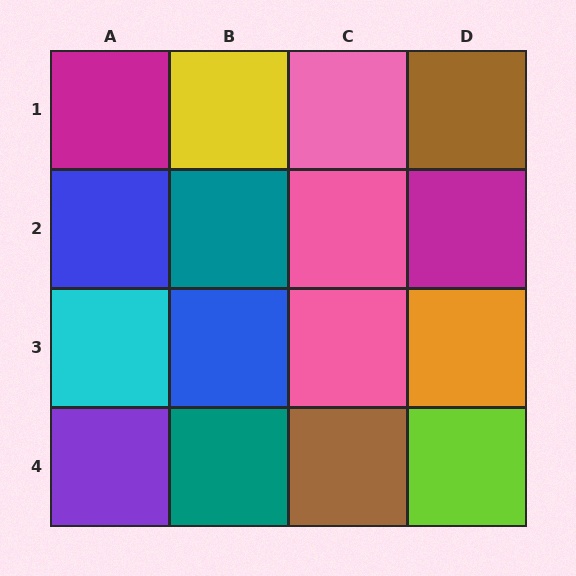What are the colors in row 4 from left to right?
Purple, teal, brown, lime.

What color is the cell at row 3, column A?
Cyan.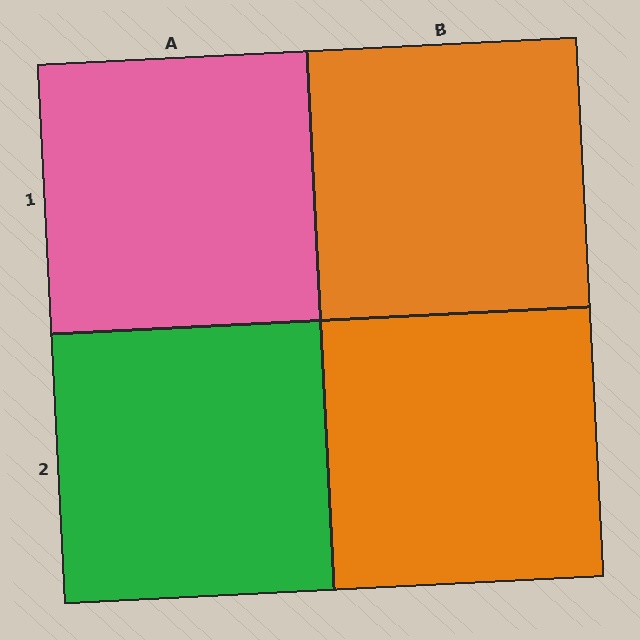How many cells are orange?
2 cells are orange.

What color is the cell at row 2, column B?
Orange.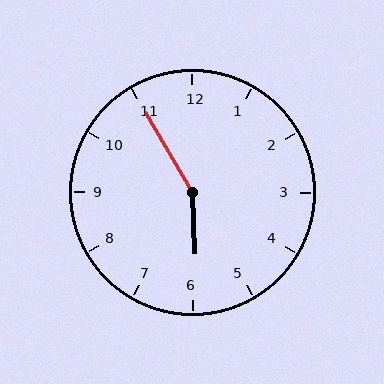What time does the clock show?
5:55.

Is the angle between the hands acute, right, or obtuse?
It is obtuse.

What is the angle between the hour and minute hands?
Approximately 152 degrees.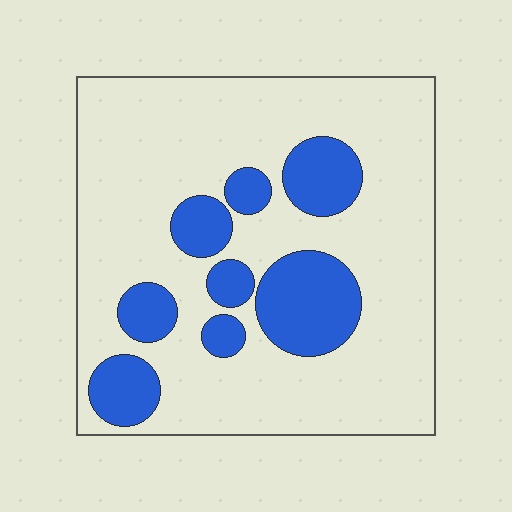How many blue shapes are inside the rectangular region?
8.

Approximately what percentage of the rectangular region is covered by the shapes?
Approximately 25%.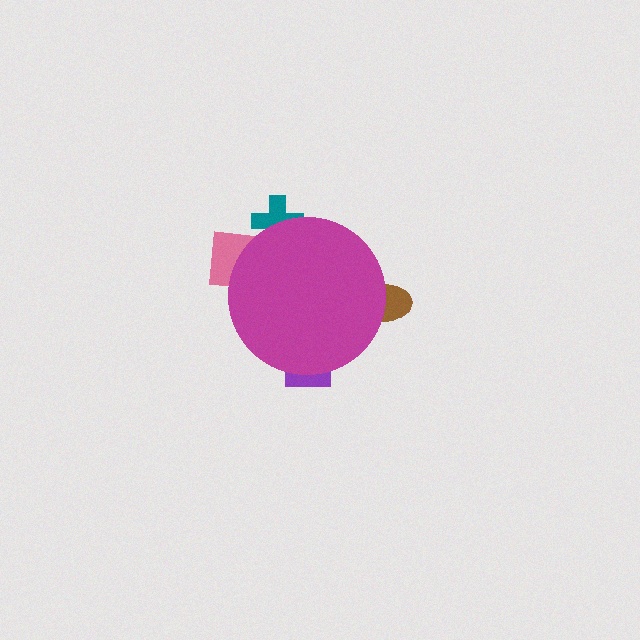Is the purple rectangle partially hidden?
Yes, the purple rectangle is partially hidden behind the magenta circle.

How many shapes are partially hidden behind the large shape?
4 shapes are partially hidden.